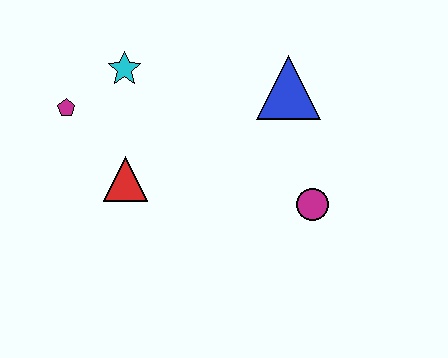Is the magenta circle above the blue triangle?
No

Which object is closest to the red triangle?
The magenta pentagon is closest to the red triangle.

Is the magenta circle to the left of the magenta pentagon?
No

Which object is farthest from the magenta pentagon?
The magenta circle is farthest from the magenta pentagon.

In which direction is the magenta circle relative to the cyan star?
The magenta circle is to the right of the cyan star.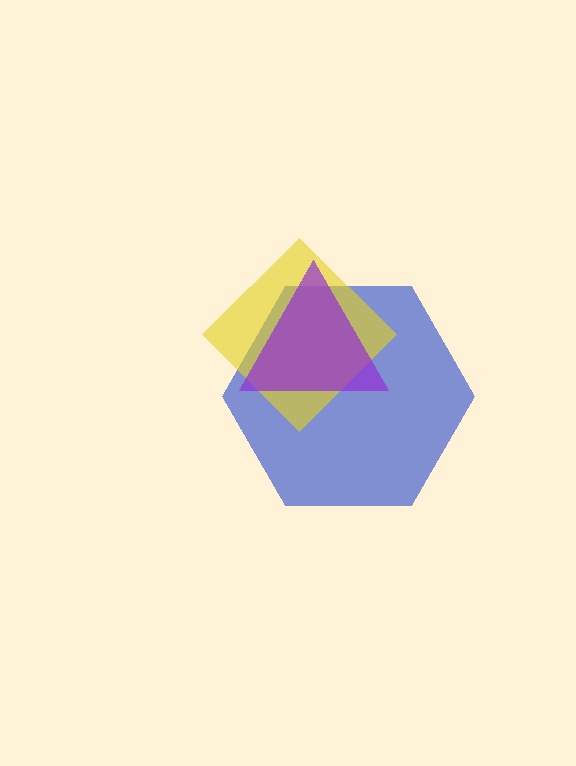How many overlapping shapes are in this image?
There are 3 overlapping shapes in the image.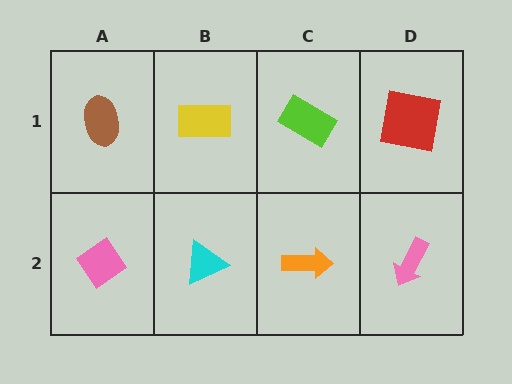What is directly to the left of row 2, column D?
An orange arrow.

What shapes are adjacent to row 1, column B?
A cyan triangle (row 2, column B), a brown ellipse (row 1, column A), a lime rectangle (row 1, column C).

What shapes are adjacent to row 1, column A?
A pink diamond (row 2, column A), a yellow rectangle (row 1, column B).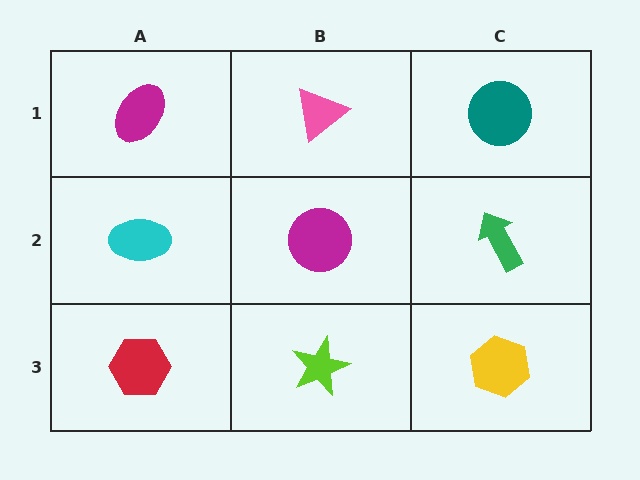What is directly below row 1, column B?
A magenta circle.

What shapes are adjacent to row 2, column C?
A teal circle (row 1, column C), a yellow hexagon (row 3, column C), a magenta circle (row 2, column B).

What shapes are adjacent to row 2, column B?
A pink triangle (row 1, column B), a lime star (row 3, column B), a cyan ellipse (row 2, column A), a green arrow (row 2, column C).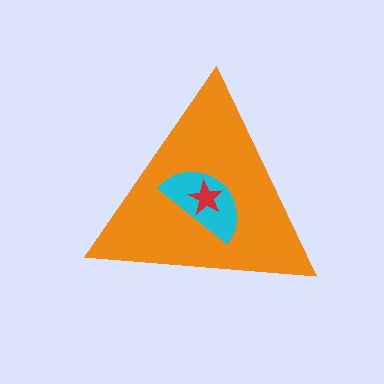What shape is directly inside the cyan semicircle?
The red star.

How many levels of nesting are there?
3.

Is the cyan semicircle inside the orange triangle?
Yes.